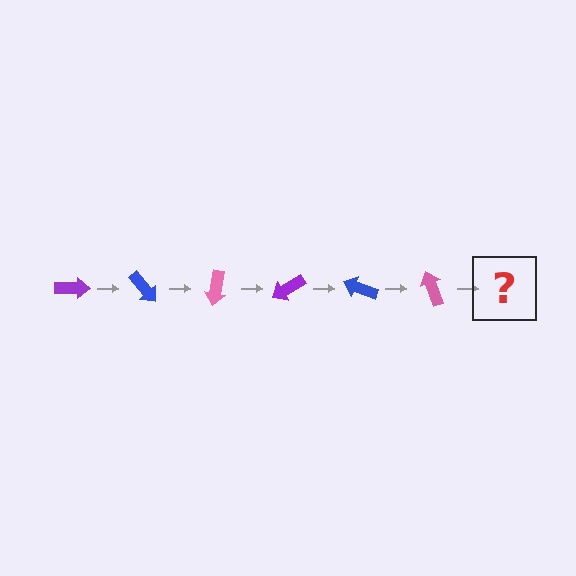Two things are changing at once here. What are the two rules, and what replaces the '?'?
The two rules are that it rotates 50 degrees each step and the color cycles through purple, blue, and pink. The '?' should be a purple arrow, rotated 300 degrees from the start.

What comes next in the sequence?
The next element should be a purple arrow, rotated 300 degrees from the start.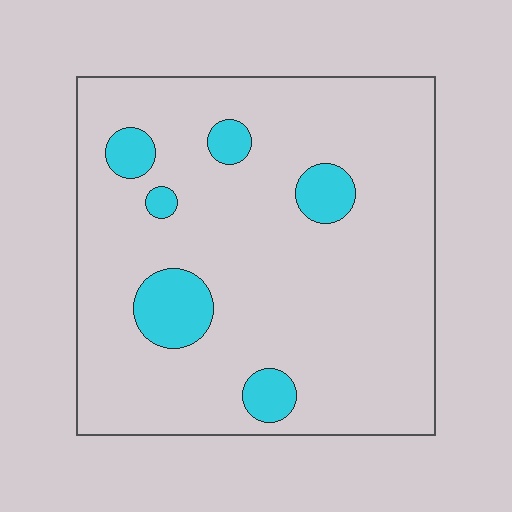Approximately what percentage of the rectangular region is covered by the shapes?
Approximately 10%.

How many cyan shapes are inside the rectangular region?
6.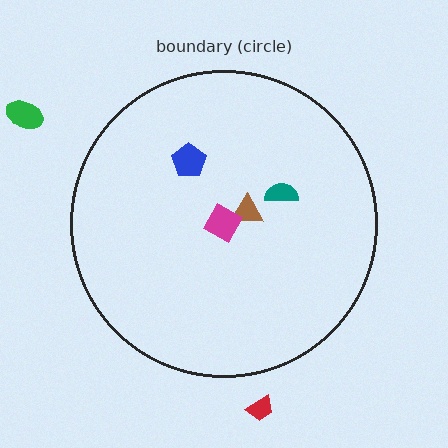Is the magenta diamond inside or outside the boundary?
Inside.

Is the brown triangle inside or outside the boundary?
Inside.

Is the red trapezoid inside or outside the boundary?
Outside.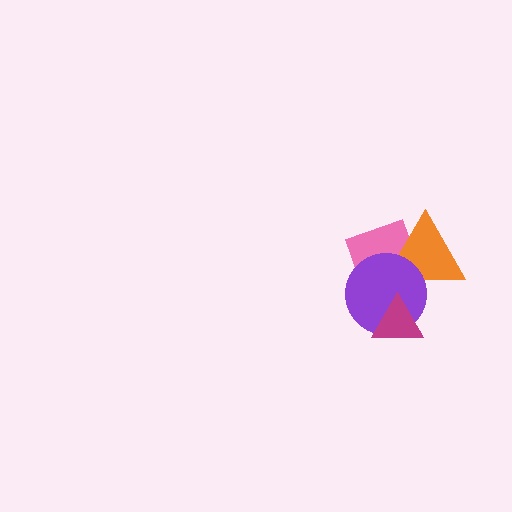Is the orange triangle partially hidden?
Yes, it is partially covered by another shape.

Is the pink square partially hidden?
Yes, it is partially covered by another shape.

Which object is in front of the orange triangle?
The purple circle is in front of the orange triangle.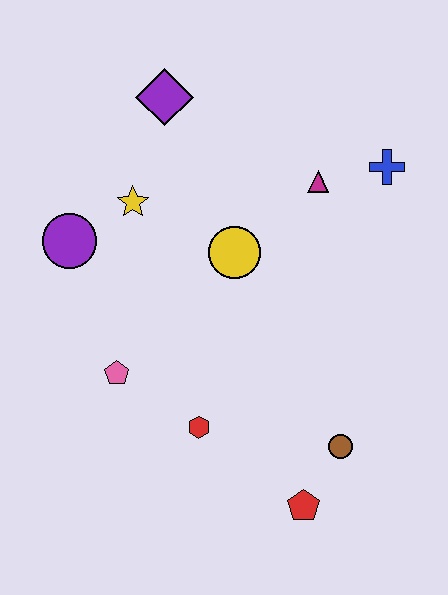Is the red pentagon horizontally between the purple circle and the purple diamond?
No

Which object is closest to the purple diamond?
The yellow star is closest to the purple diamond.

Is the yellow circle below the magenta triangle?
Yes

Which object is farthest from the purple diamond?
The red pentagon is farthest from the purple diamond.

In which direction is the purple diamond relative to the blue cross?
The purple diamond is to the left of the blue cross.